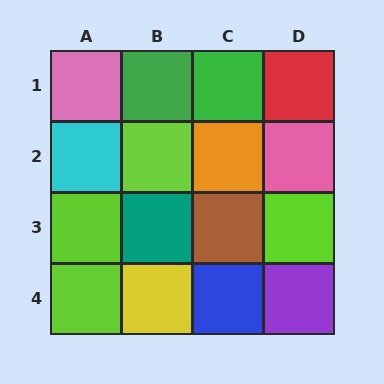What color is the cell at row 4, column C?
Blue.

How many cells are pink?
2 cells are pink.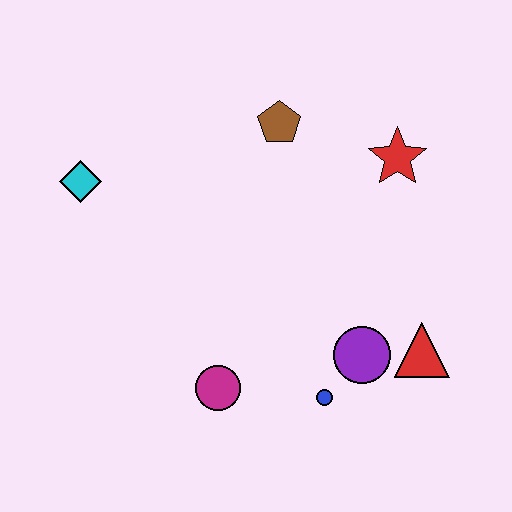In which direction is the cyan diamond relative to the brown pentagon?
The cyan diamond is to the left of the brown pentagon.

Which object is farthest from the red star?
The cyan diamond is farthest from the red star.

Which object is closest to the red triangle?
The purple circle is closest to the red triangle.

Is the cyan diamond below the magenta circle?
No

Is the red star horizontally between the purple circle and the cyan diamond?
No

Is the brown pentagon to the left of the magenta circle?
No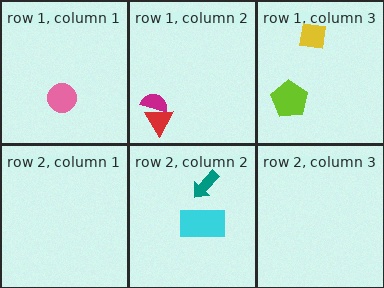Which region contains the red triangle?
The row 1, column 2 region.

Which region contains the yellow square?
The row 1, column 3 region.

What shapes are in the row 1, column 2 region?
The magenta semicircle, the red triangle.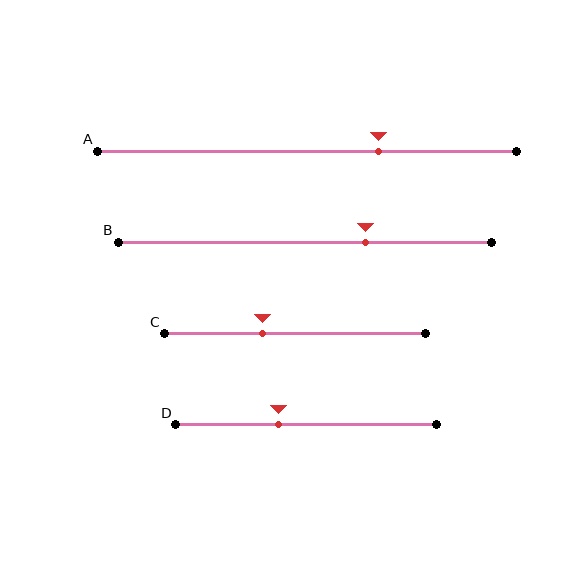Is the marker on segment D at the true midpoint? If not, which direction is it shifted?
No, the marker on segment D is shifted to the left by about 11% of the segment length.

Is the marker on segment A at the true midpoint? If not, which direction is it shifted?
No, the marker on segment A is shifted to the right by about 17% of the segment length.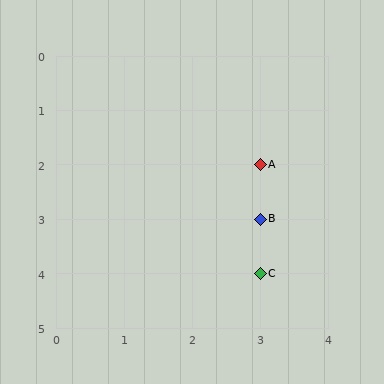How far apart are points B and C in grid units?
Points B and C are 1 row apart.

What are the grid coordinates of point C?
Point C is at grid coordinates (3, 4).